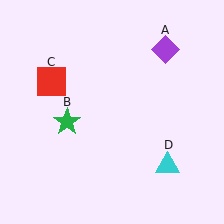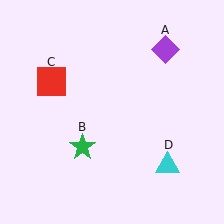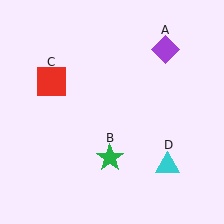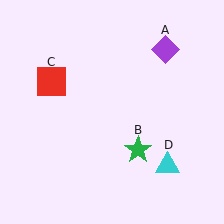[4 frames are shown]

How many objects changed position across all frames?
1 object changed position: green star (object B).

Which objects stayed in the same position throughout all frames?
Purple diamond (object A) and red square (object C) and cyan triangle (object D) remained stationary.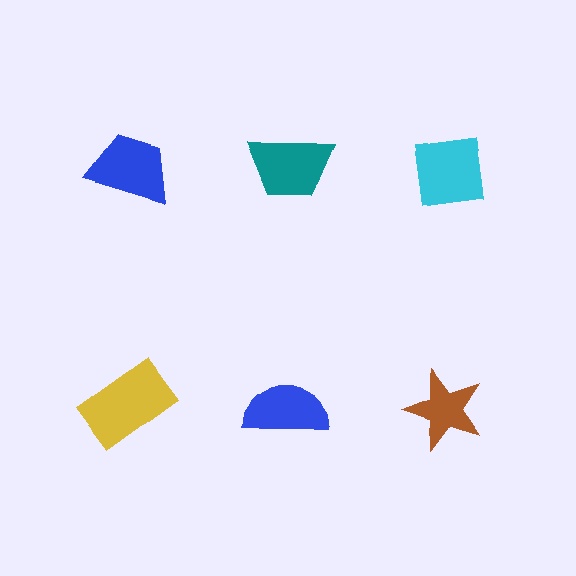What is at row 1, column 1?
A blue trapezoid.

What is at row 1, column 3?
A cyan square.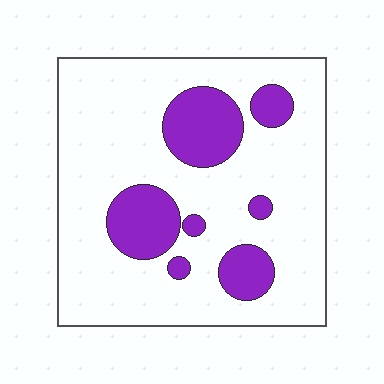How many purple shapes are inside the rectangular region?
7.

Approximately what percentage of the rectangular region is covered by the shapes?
Approximately 20%.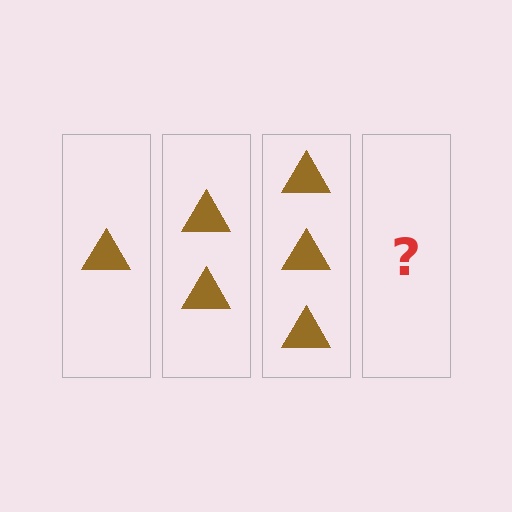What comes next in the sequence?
The next element should be 4 triangles.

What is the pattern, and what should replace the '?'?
The pattern is that each step adds one more triangle. The '?' should be 4 triangles.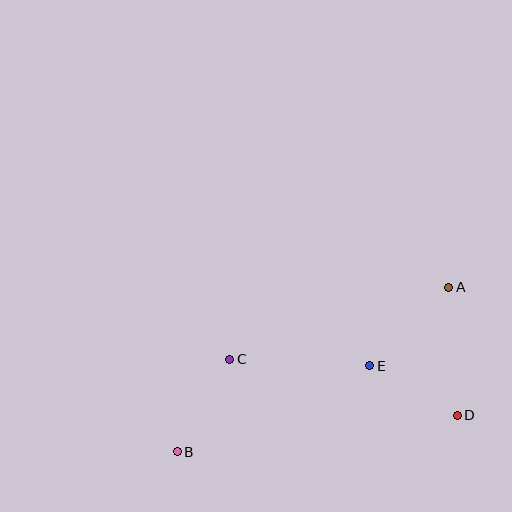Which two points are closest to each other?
Points D and E are closest to each other.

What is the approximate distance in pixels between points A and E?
The distance between A and E is approximately 111 pixels.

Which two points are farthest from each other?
Points A and B are farthest from each other.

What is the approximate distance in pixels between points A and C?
The distance between A and C is approximately 231 pixels.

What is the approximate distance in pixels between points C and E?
The distance between C and E is approximately 140 pixels.